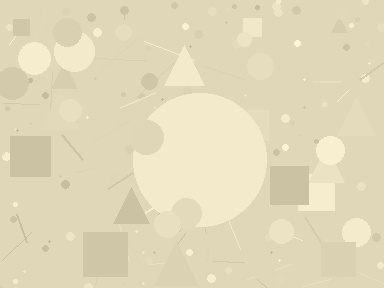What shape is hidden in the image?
A circle is hidden in the image.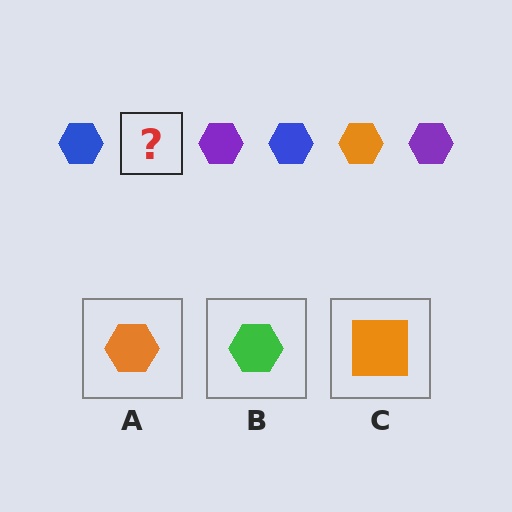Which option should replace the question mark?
Option A.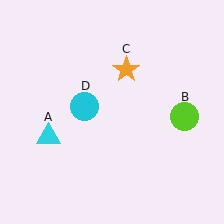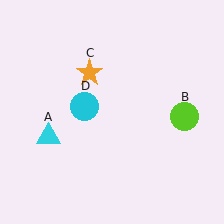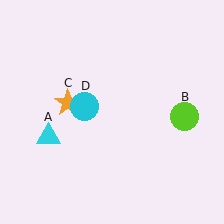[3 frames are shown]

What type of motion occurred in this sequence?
The orange star (object C) rotated counterclockwise around the center of the scene.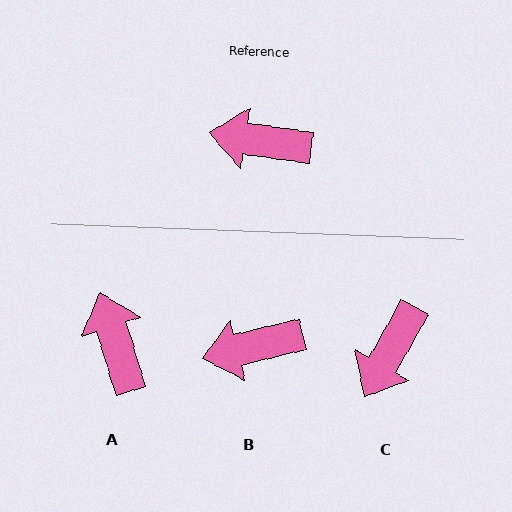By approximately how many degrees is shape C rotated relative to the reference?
Approximately 69 degrees counter-clockwise.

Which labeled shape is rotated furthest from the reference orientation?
C, about 69 degrees away.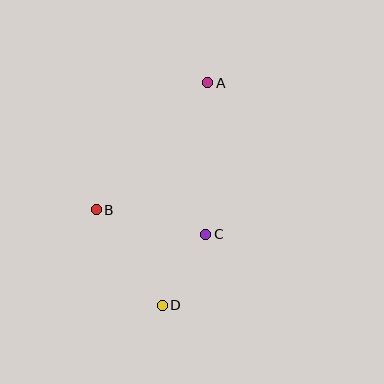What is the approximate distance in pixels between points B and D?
The distance between B and D is approximately 116 pixels.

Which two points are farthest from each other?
Points A and D are farthest from each other.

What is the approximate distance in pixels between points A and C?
The distance between A and C is approximately 152 pixels.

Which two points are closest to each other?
Points C and D are closest to each other.